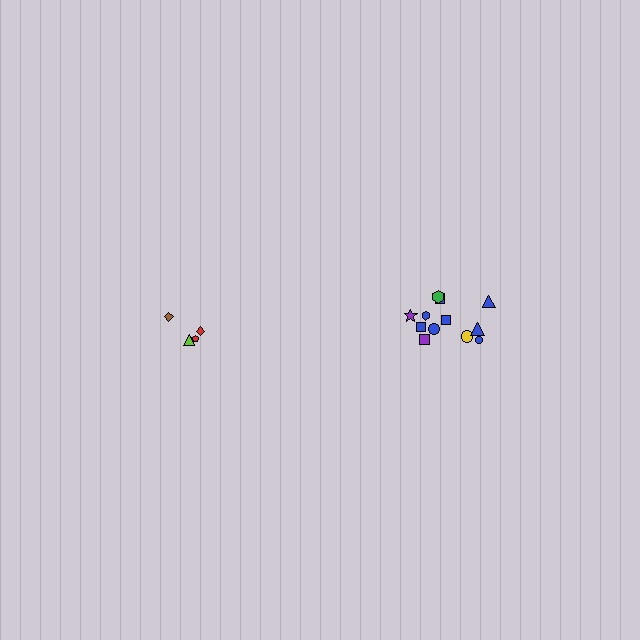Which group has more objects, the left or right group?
The right group.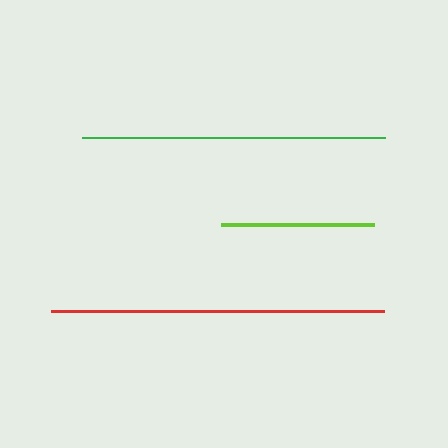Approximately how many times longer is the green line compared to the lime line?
The green line is approximately 2.0 times the length of the lime line.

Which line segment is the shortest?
The lime line is the shortest at approximately 153 pixels.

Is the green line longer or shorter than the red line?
The red line is longer than the green line.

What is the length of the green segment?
The green segment is approximately 303 pixels long.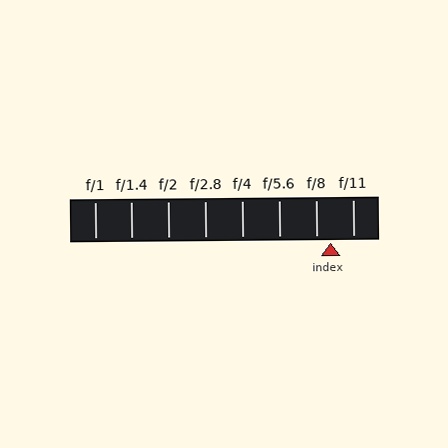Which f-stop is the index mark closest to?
The index mark is closest to f/8.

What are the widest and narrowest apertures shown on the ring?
The widest aperture shown is f/1 and the narrowest is f/11.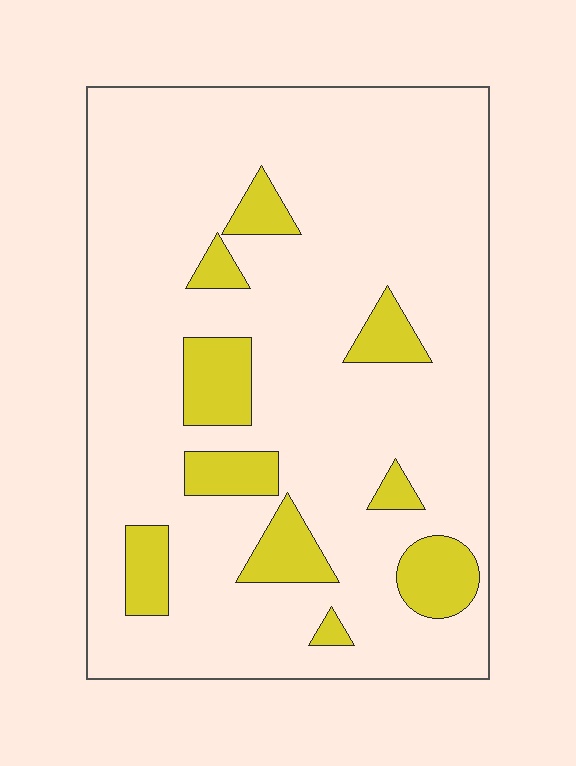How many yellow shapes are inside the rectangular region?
10.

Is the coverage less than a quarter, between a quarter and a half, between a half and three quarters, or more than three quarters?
Less than a quarter.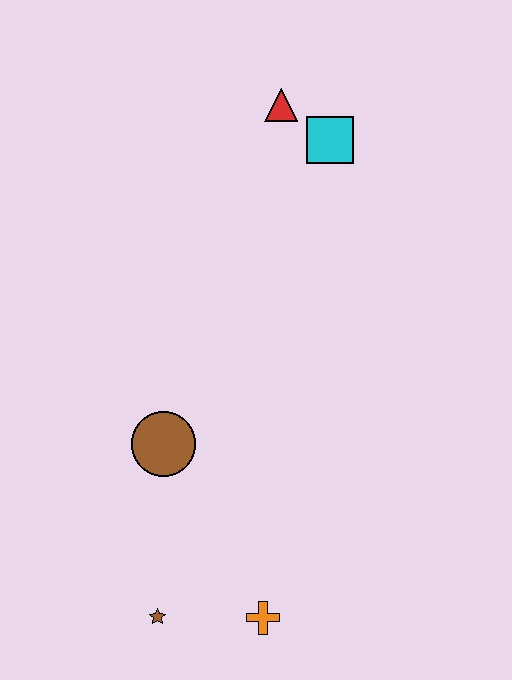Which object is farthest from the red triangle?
The brown star is farthest from the red triangle.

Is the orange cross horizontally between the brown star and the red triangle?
Yes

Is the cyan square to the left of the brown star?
No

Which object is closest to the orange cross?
The brown star is closest to the orange cross.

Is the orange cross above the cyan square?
No